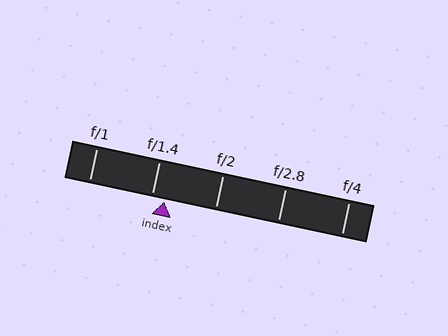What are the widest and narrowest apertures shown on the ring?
The widest aperture shown is f/1 and the narrowest is f/4.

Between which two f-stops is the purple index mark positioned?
The index mark is between f/1.4 and f/2.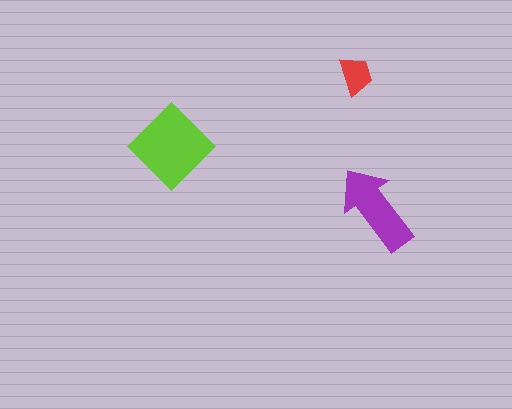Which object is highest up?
The red trapezoid is topmost.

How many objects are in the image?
There are 3 objects in the image.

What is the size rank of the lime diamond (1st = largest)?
1st.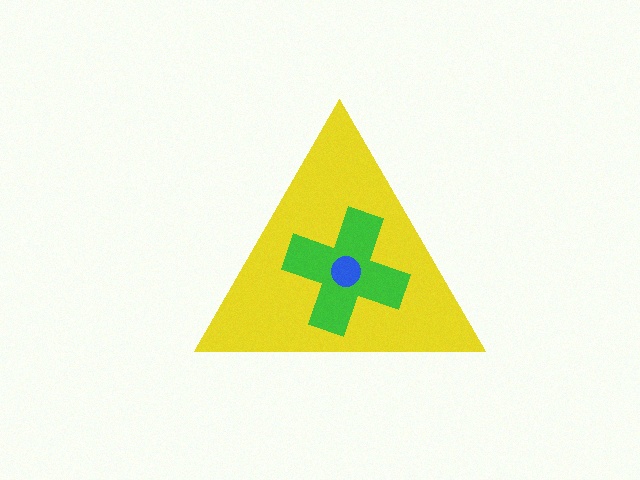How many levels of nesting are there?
3.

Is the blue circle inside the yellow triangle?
Yes.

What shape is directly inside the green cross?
The blue circle.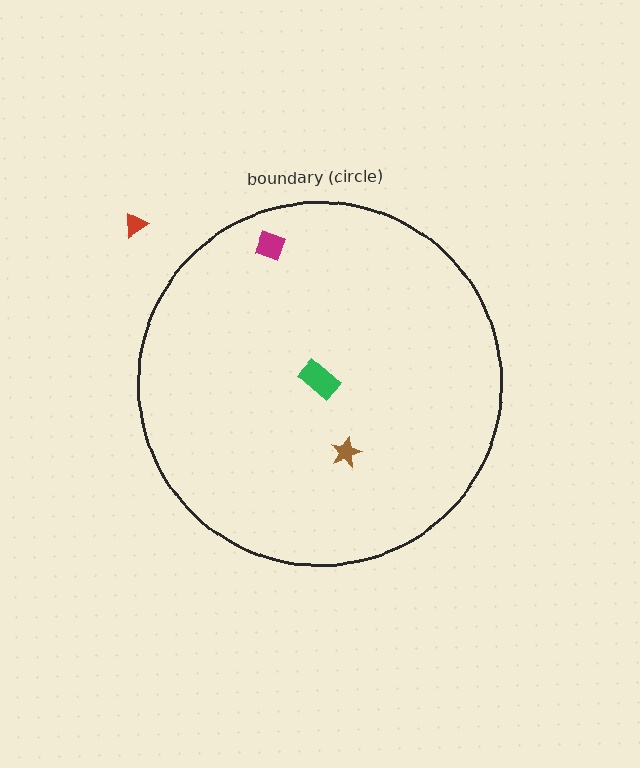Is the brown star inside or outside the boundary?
Inside.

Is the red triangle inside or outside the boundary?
Outside.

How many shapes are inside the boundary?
3 inside, 1 outside.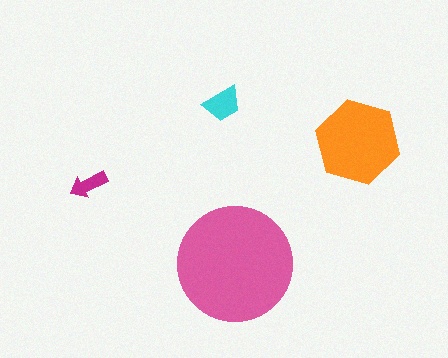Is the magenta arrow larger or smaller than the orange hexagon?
Smaller.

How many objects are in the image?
There are 4 objects in the image.